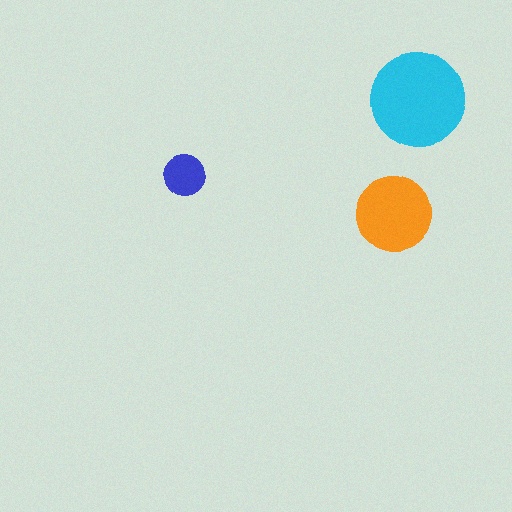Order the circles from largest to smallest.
the cyan one, the orange one, the blue one.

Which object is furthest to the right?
The cyan circle is rightmost.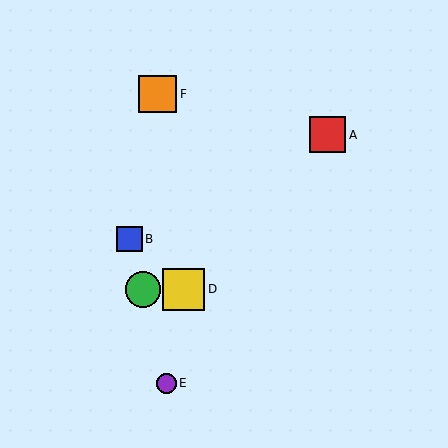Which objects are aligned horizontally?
Objects C, D are aligned horizontally.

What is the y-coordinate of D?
Object D is at y≈289.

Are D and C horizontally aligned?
Yes, both are at y≈289.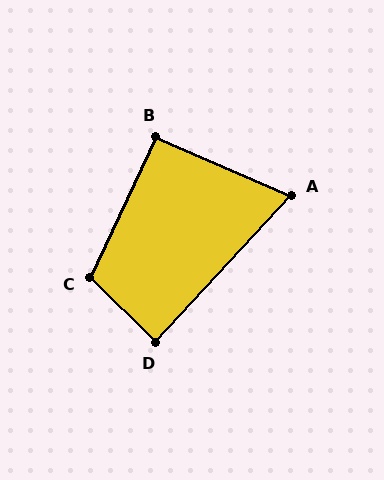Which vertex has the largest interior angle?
C, at approximately 109 degrees.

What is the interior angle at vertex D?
Approximately 88 degrees (approximately right).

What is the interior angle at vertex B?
Approximately 92 degrees (approximately right).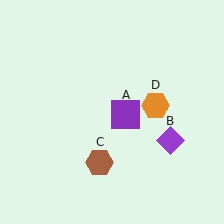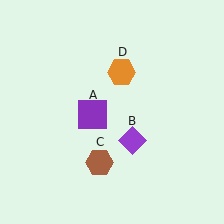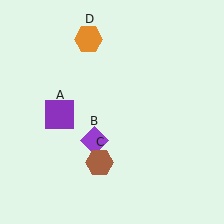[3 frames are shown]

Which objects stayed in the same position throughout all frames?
Brown hexagon (object C) remained stationary.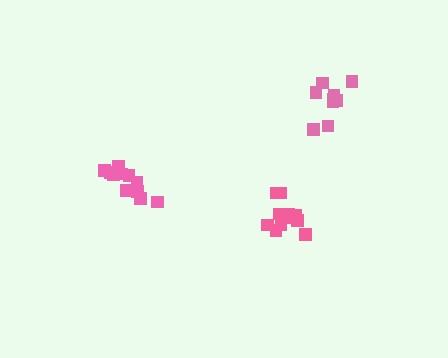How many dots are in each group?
Group 1: 11 dots, Group 2: 11 dots, Group 3: 9 dots (31 total).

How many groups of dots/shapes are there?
There are 3 groups.